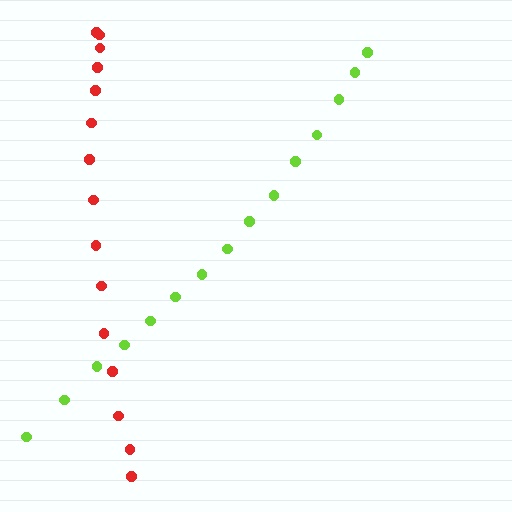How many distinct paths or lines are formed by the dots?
There are 2 distinct paths.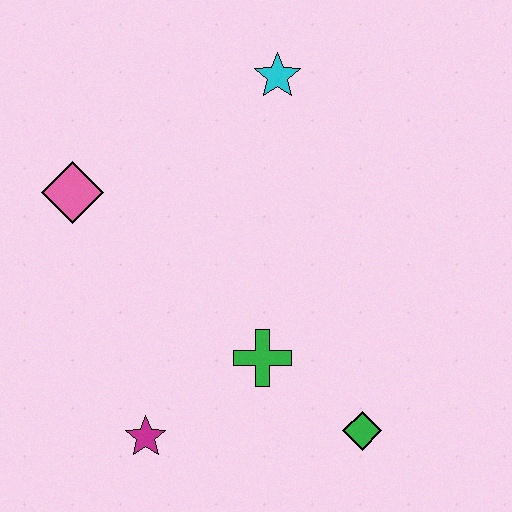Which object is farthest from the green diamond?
The pink diamond is farthest from the green diamond.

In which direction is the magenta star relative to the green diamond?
The magenta star is to the left of the green diamond.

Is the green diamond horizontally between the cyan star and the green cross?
No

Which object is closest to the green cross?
The green diamond is closest to the green cross.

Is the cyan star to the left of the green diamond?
Yes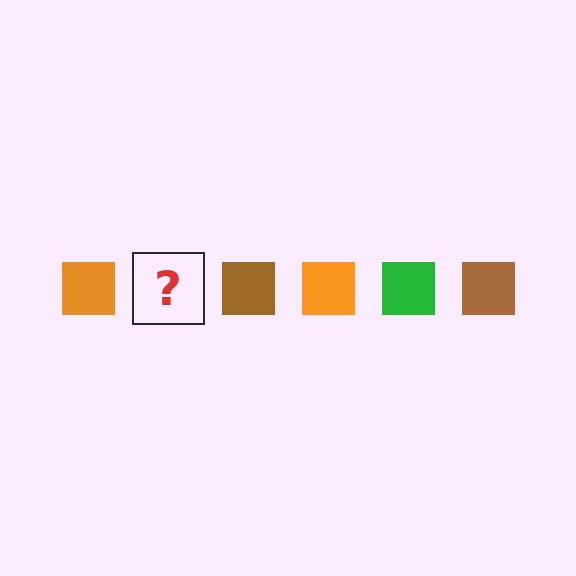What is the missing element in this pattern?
The missing element is a green square.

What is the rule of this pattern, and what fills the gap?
The rule is that the pattern cycles through orange, green, brown squares. The gap should be filled with a green square.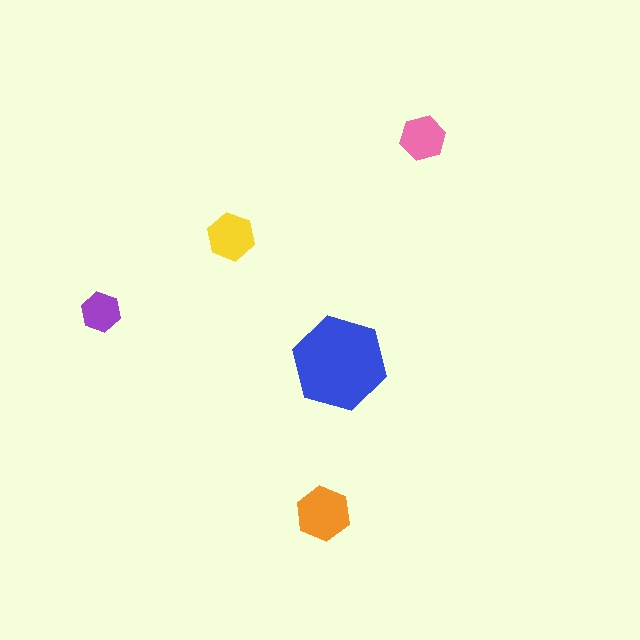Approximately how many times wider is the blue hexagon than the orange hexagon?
About 1.5 times wider.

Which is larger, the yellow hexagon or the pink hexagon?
The yellow one.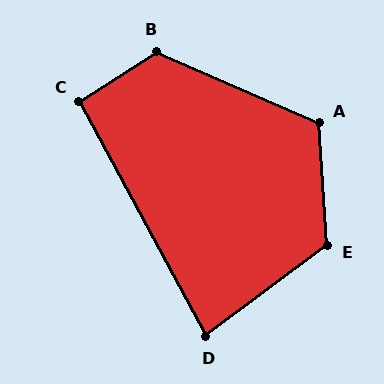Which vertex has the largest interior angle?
B, at approximately 124 degrees.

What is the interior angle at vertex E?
Approximately 123 degrees (obtuse).